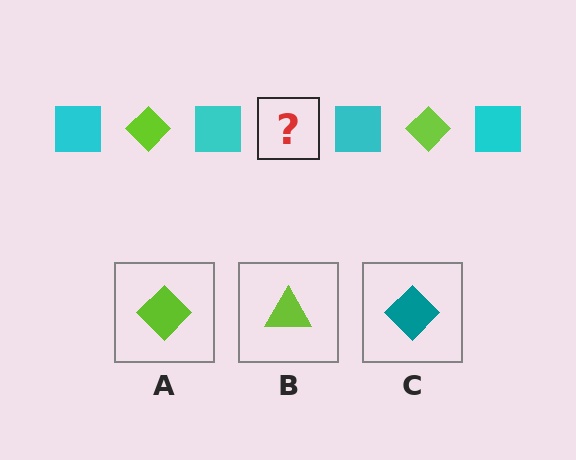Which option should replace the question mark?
Option A.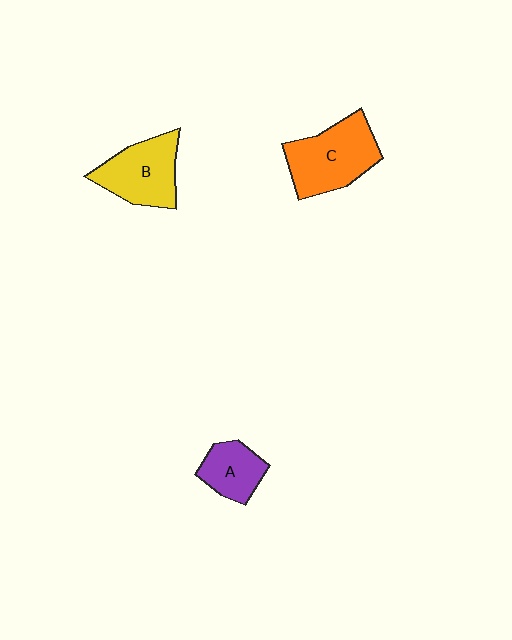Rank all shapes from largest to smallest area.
From largest to smallest: C (orange), B (yellow), A (purple).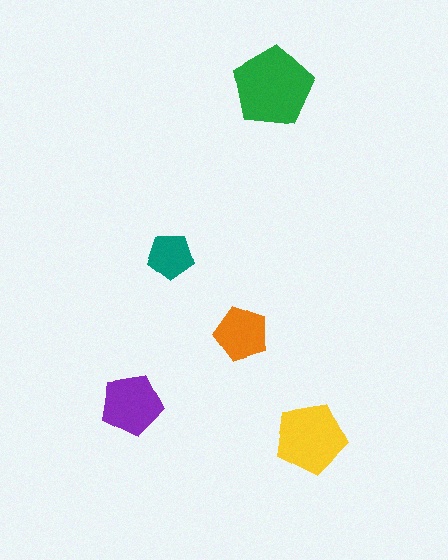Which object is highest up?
The green pentagon is topmost.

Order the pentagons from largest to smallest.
the green one, the yellow one, the purple one, the orange one, the teal one.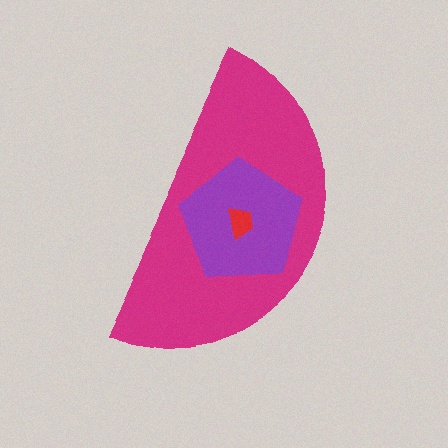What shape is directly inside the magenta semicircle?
The purple pentagon.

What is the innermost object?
The red trapezoid.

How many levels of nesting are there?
3.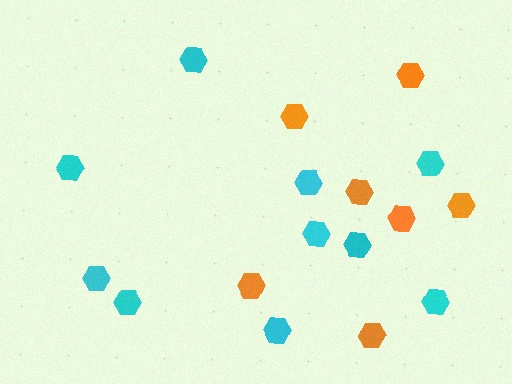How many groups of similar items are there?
There are 2 groups: one group of cyan hexagons (10) and one group of orange hexagons (7).